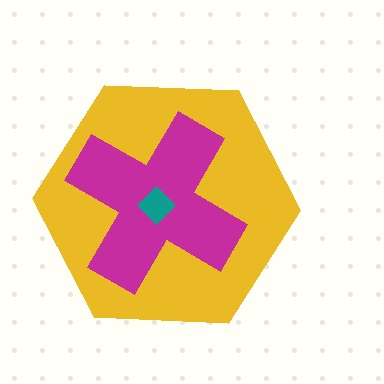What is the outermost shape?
The yellow hexagon.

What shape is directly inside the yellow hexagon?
The magenta cross.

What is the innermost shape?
The teal diamond.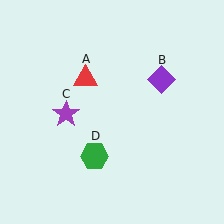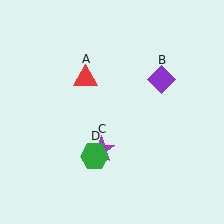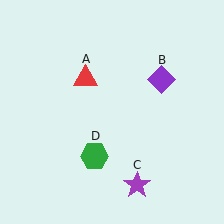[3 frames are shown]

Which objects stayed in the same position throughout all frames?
Red triangle (object A) and purple diamond (object B) and green hexagon (object D) remained stationary.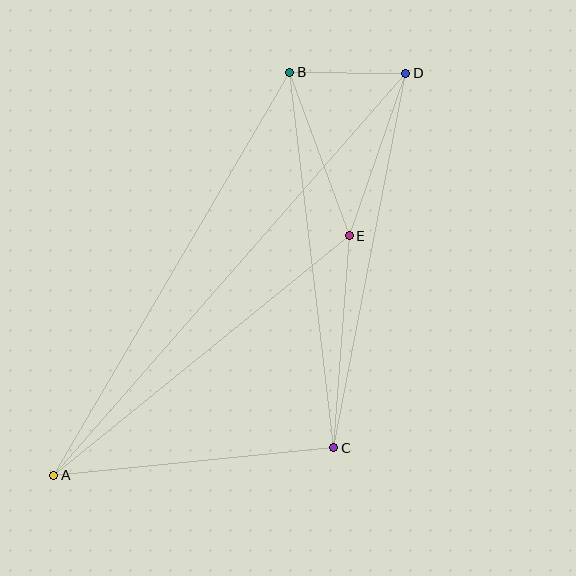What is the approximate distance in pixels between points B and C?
The distance between B and C is approximately 378 pixels.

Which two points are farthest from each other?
Points A and D are farthest from each other.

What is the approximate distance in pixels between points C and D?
The distance between C and D is approximately 381 pixels.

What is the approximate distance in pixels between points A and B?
The distance between A and B is approximately 467 pixels.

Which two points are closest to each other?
Points B and D are closest to each other.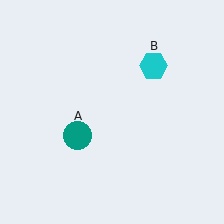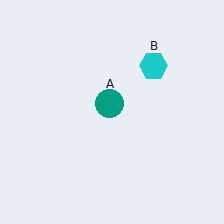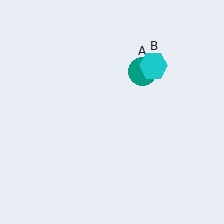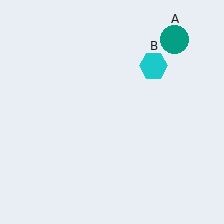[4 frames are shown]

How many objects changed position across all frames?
1 object changed position: teal circle (object A).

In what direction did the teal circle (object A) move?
The teal circle (object A) moved up and to the right.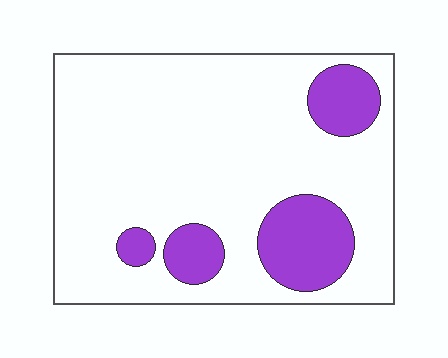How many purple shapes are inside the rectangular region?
4.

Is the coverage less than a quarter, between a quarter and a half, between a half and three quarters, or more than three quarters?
Less than a quarter.